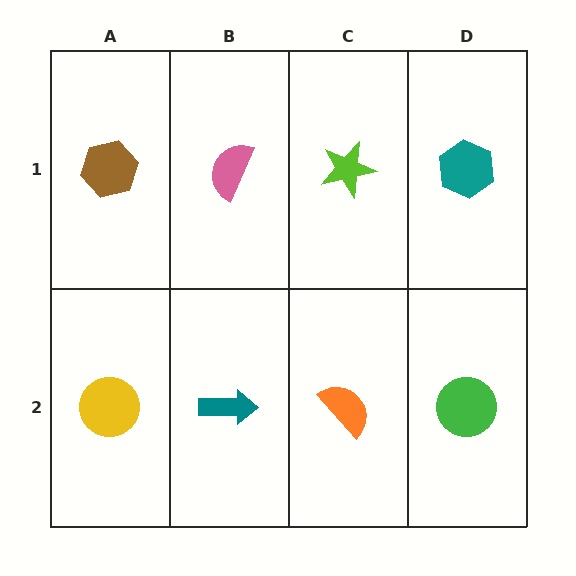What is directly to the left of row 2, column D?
An orange semicircle.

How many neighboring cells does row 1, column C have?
3.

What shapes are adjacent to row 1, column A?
A yellow circle (row 2, column A), a pink semicircle (row 1, column B).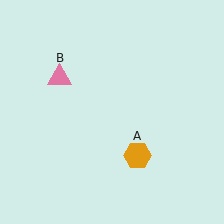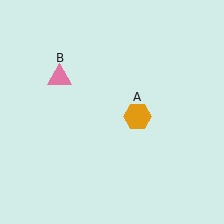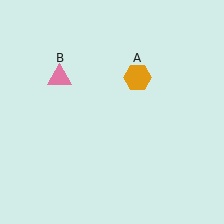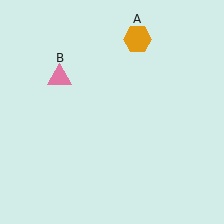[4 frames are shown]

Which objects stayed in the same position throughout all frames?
Pink triangle (object B) remained stationary.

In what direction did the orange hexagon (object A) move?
The orange hexagon (object A) moved up.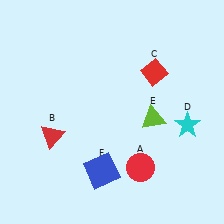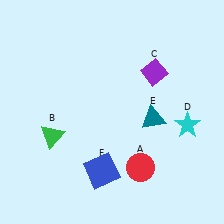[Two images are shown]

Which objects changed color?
B changed from red to green. C changed from red to purple. E changed from lime to teal.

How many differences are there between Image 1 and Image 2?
There are 3 differences between the two images.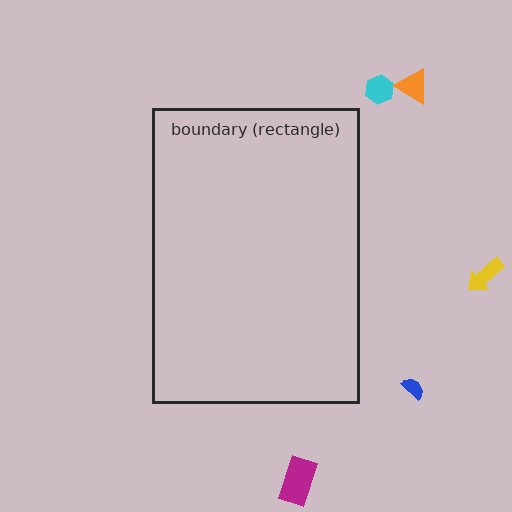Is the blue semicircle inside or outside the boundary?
Outside.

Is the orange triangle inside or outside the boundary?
Outside.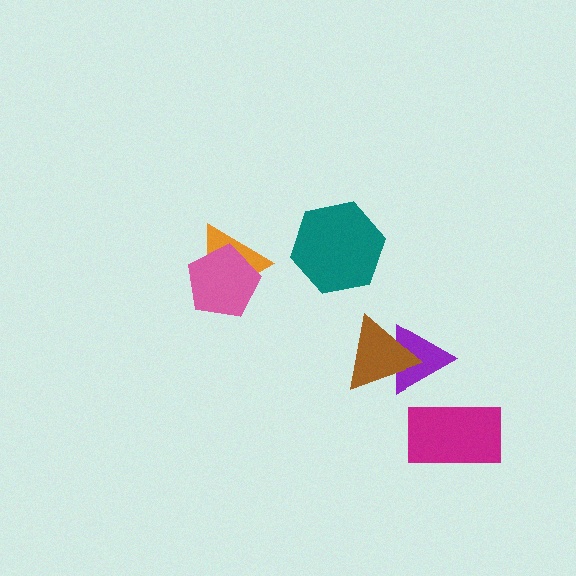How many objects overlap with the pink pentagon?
1 object overlaps with the pink pentagon.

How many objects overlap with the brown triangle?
1 object overlaps with the brown triangle.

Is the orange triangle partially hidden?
Yes, it is partially covered by another shape.